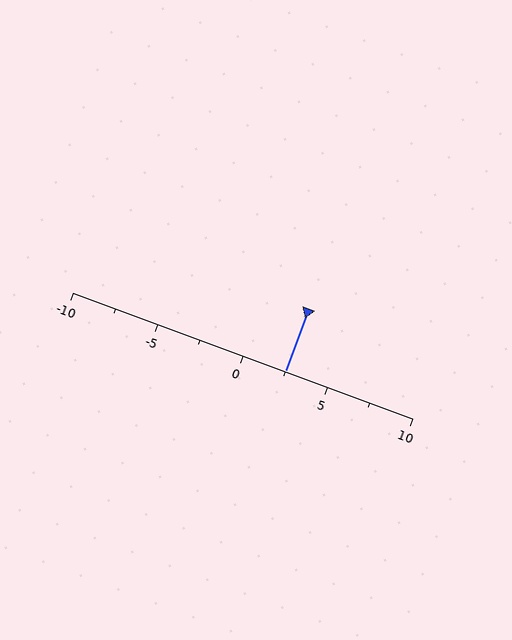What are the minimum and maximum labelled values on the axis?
The axis runs from -10 to 10.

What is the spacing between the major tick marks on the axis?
The major ticks are spaced 5 apart.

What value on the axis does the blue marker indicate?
The marker indicates approximately 2.5.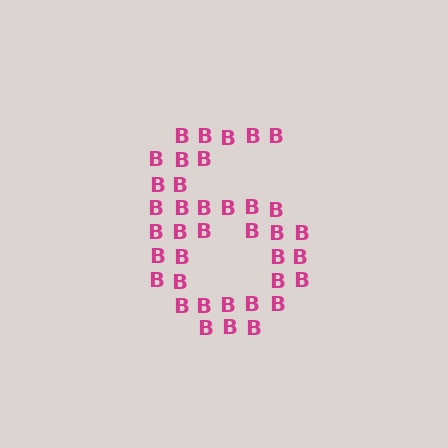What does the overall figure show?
The overall figure shows the digit 6.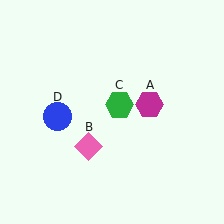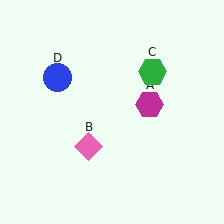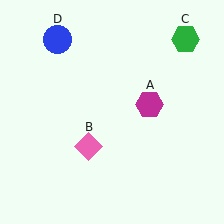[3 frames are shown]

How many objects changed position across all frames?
2 objects changed position: green hexagon (object C), blue circle (object D).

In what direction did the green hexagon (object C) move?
The green hexagon (object C) moved up and to the right.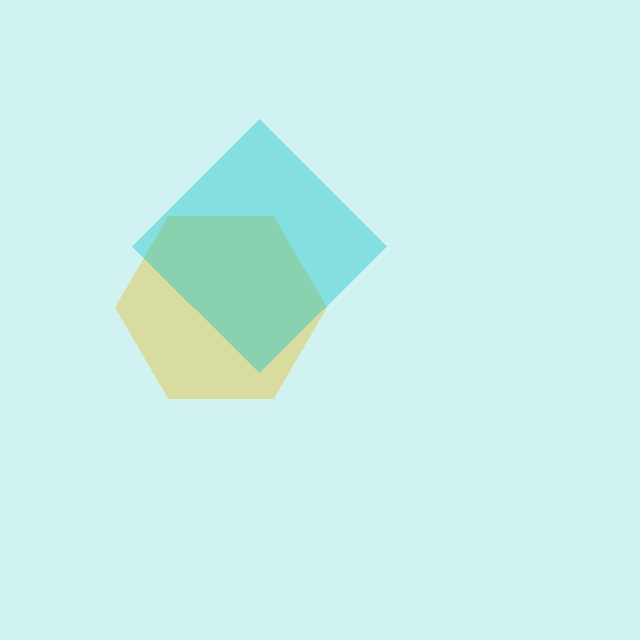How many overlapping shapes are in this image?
There are 2 overlapping shapes in the image.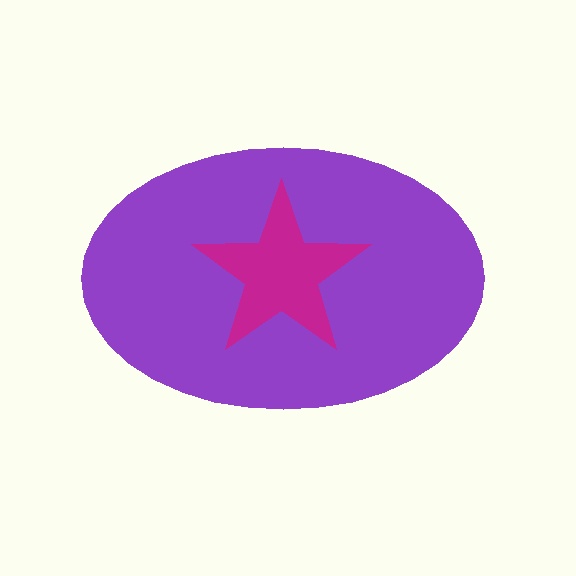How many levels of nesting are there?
2.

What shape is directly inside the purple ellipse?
The magenta star.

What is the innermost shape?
The magenta star.